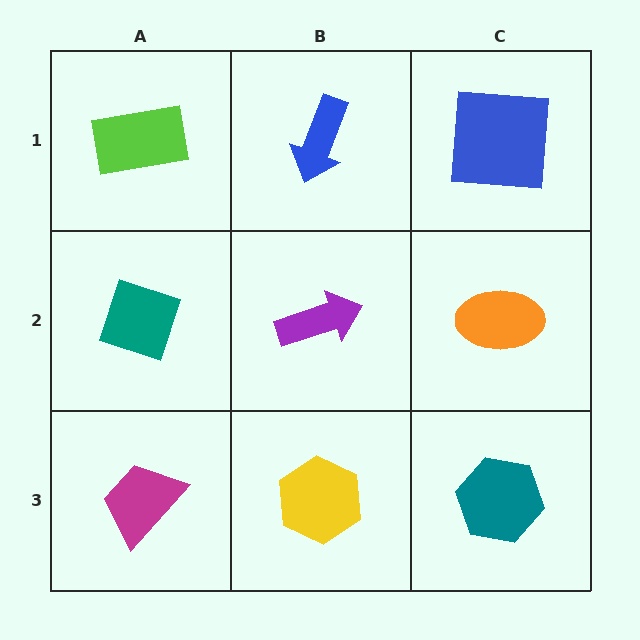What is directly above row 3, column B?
A purple arrow.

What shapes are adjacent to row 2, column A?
A lime rectangle (row 1, column A), a magenta trapezoid (row 3, column A), a purple arrow (row 2, column B).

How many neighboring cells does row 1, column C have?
2.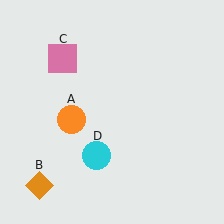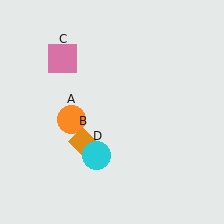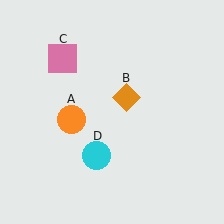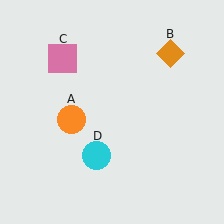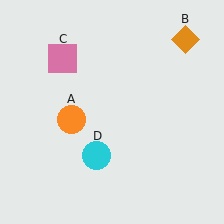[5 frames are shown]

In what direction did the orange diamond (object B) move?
The orange diamond (object B) moved up and to the right.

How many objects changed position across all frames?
1 object changed position: orange diamond (object B).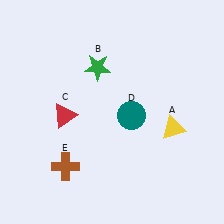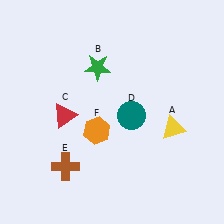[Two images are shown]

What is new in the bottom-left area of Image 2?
An orange hexagon (F) was added in the bottom-left area of Image 2.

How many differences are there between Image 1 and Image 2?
There is 1 difference between the two images.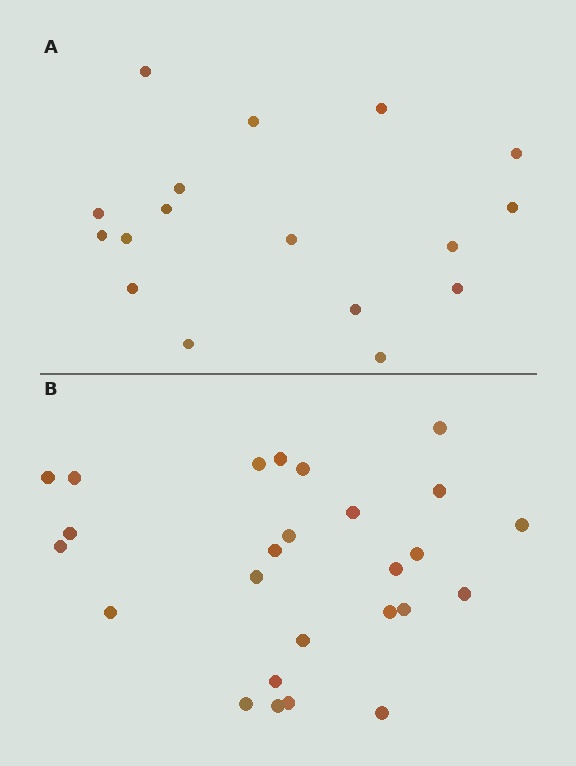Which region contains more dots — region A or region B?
Region B (the bottom region) has more dots.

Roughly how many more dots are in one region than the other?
Region B has roughly 8 or so more dots than region A.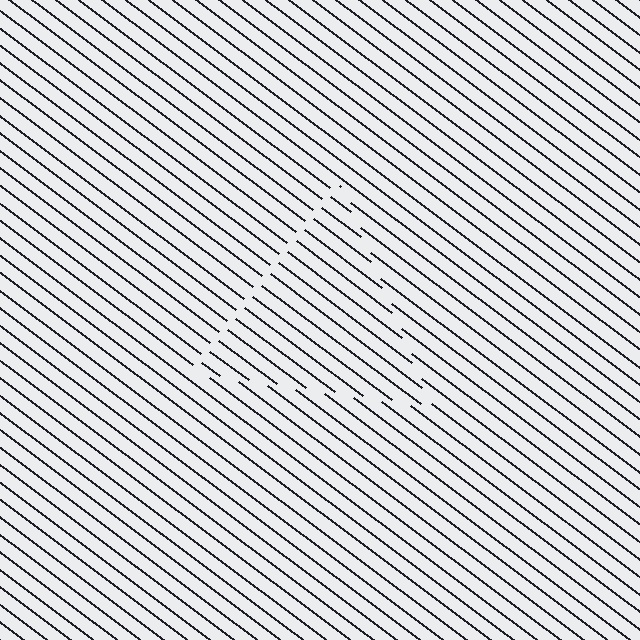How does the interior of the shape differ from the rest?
The interior of the shape contains the same grating, shifted by half a period — the contour is defined by the phase discontinuity where line-ends from the inner and outer gratings abut.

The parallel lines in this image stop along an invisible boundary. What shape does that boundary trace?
An illusory triangle. The interior of the shape contains the same grating, shifted by half a period — the contour is defined by the phase discontinuity where line-ends from the inner and outer gratings abut.